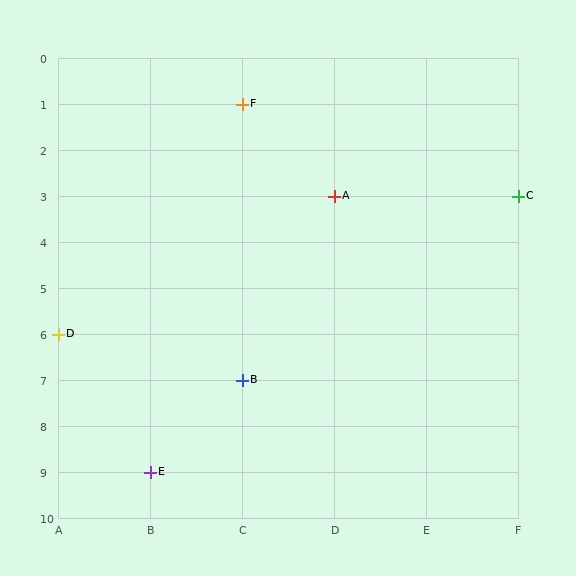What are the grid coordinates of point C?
Point C is at grid coordinates (F, 3).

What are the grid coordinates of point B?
Point B is at grid coordinates (C, 7).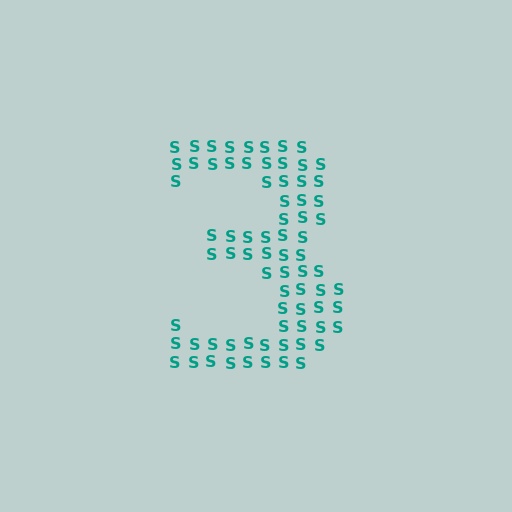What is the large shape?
The large shape is the digit 3.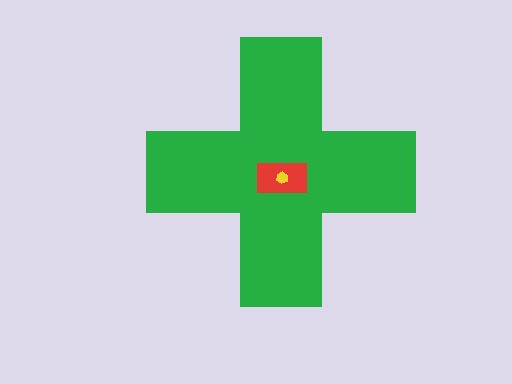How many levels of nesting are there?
3.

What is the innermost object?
The yellow hexagon.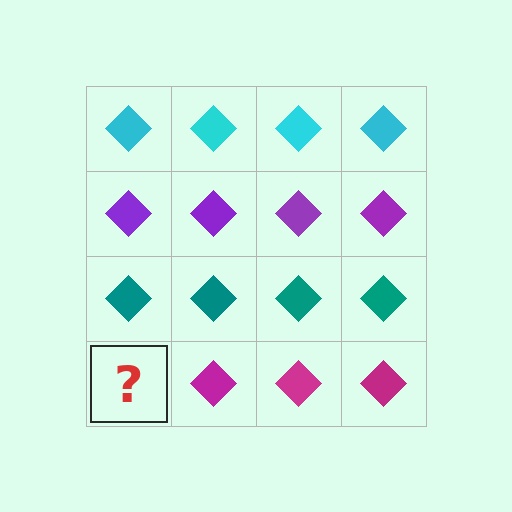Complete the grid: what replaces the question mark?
The question mark should be replaced with a magenta diamond.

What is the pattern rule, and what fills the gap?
The rule is that each row has a consistent color. The gap should be filled with a magenta diamond.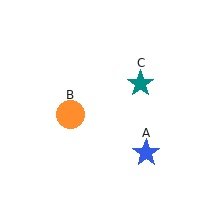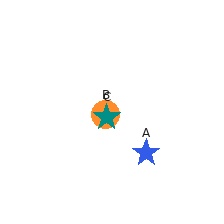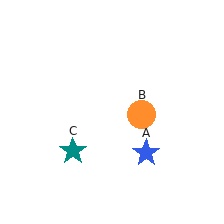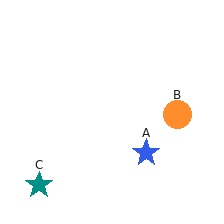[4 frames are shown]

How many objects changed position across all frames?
2 objects changed position: orange circle (object B), teal star (object C).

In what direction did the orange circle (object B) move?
The orange circle (object B) moved right.